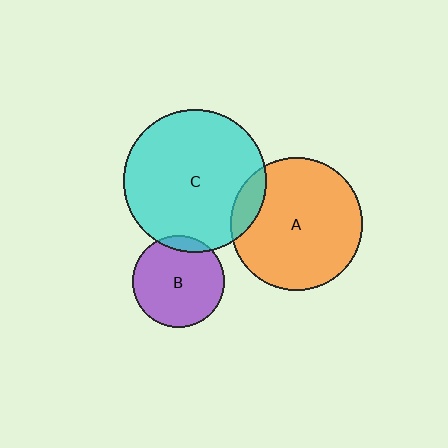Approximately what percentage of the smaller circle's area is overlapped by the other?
Approximately 10%.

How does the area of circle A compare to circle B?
Approximately 2.1 times.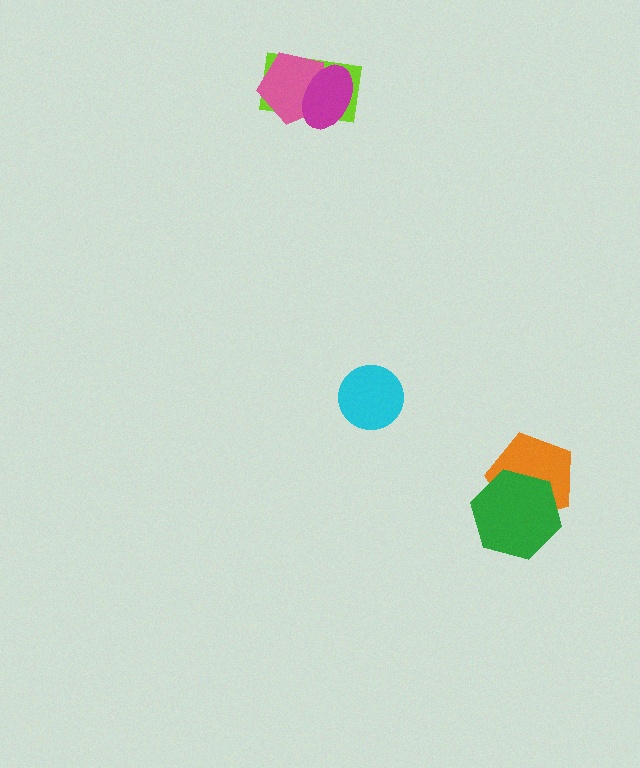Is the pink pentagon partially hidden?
Yes, it is partially covered by another shape.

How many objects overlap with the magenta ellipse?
2 objects overlap with the magenta ellipse.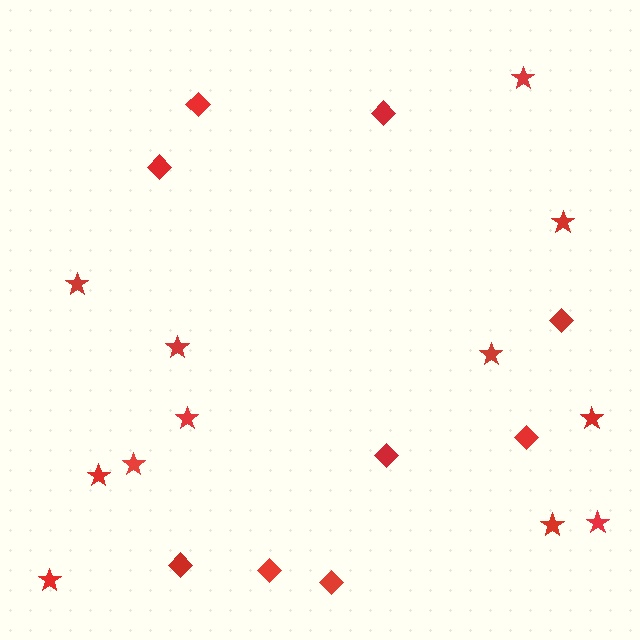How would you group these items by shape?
There are 2 groups: one group of diamonds (9) and one group of stars (12).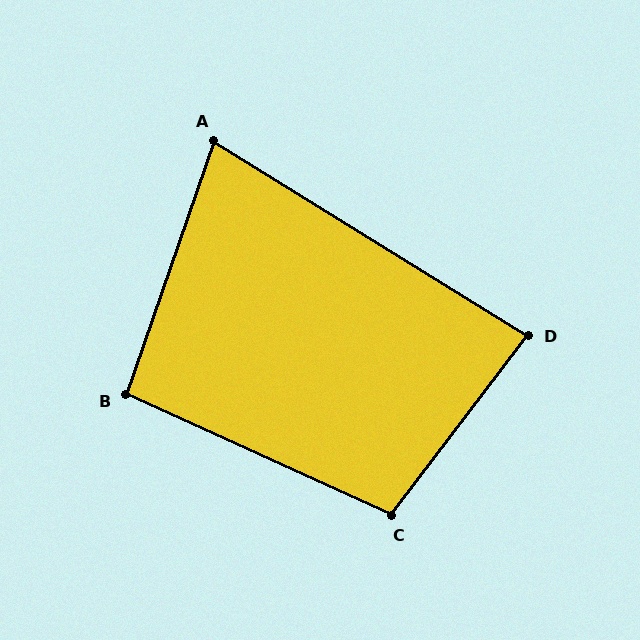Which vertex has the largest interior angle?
C, at approximately 103 degrees.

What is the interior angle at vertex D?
Approximately 85 degrees (acute).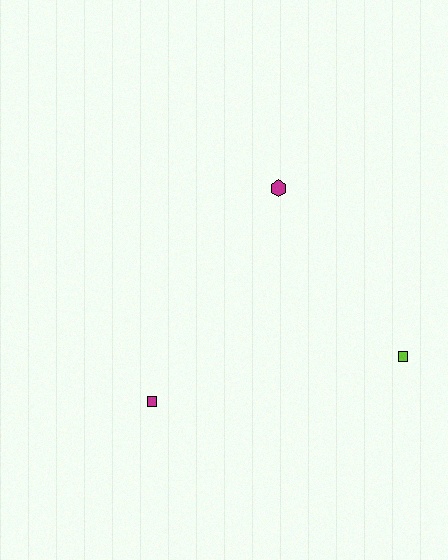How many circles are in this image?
There are no circles.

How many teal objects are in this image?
There are no teal objects.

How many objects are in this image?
There are 3 objects.